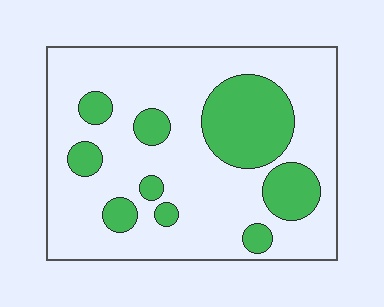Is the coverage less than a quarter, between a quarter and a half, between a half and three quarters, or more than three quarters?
Less than a quarter.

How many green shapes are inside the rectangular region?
9.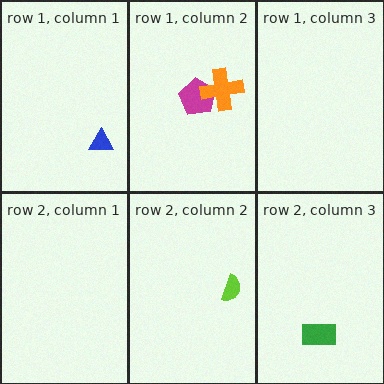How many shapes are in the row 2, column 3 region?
1.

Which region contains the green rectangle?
The row 2, column 3 region.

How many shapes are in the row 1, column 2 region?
2.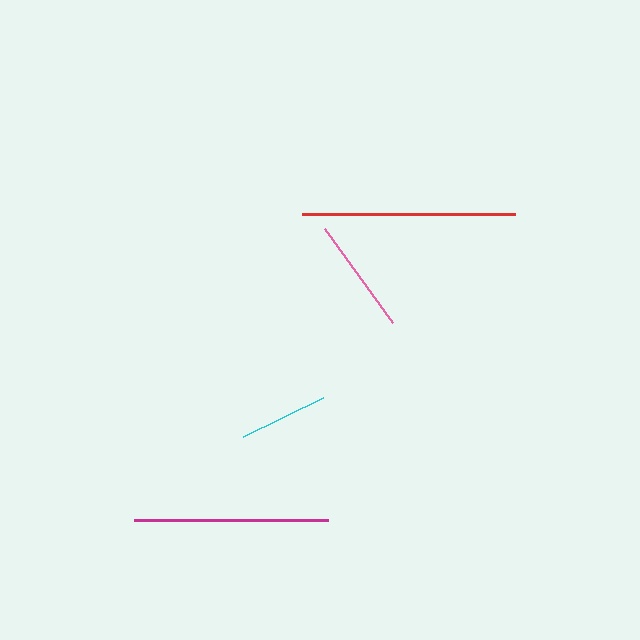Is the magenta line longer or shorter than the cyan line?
The magenta line is longer than the cyan line.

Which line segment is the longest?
The red line is the longest at approximately 214 pixels.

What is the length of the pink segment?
The pink segment is approximately 116 pixels long.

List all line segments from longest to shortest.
From longest to shortest: red, magenta, pink, cyan.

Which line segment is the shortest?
The cyan line is the shortest at approximately 90 pixels.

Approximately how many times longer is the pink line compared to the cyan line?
The pink line is approximately 1.3 times the length of the cyan line.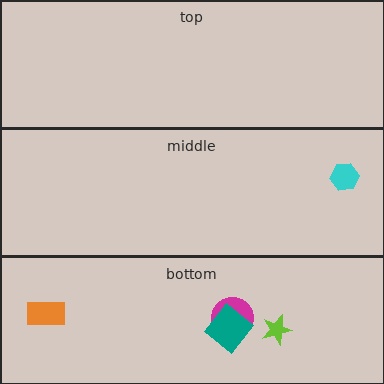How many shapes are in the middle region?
1.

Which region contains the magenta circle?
The bottom region.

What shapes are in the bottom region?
The orange rectangle, the magenta circle, the lime star, the teal diamond.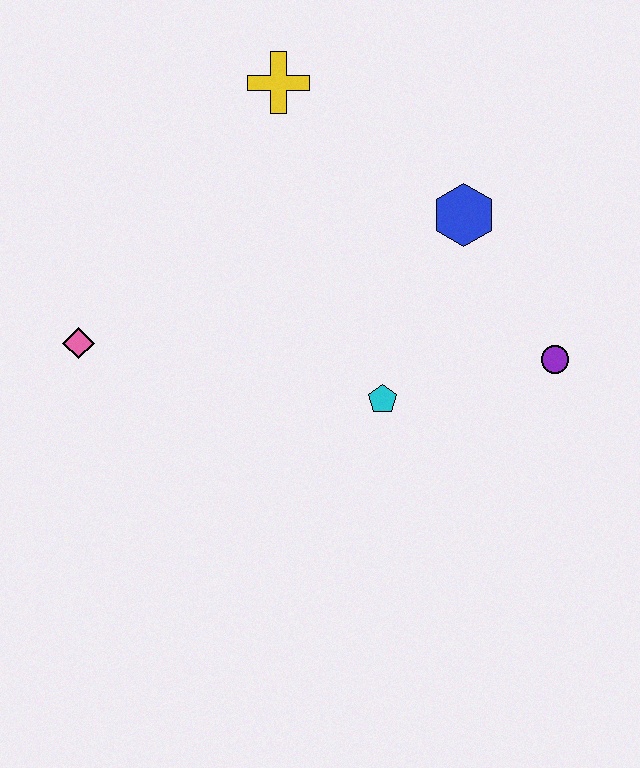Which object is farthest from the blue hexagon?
The pink diamond is farthest from the blue hexagon.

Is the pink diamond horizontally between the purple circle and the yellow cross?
No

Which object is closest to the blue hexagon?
The purple circle is closest to the blue hexagon.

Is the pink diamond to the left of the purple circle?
Yes